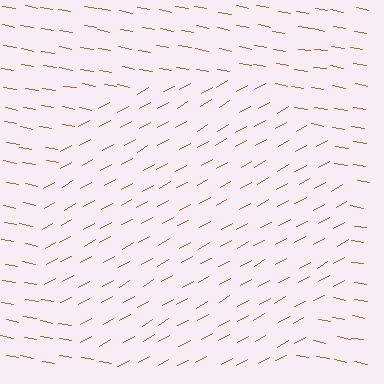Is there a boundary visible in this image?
Yes, there is a texture boundary formed by a change in line orientation.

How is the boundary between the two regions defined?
The boundary is defined purely by a change in line orientation (approximately 40 degrees difference). All lines are the same color and thickness.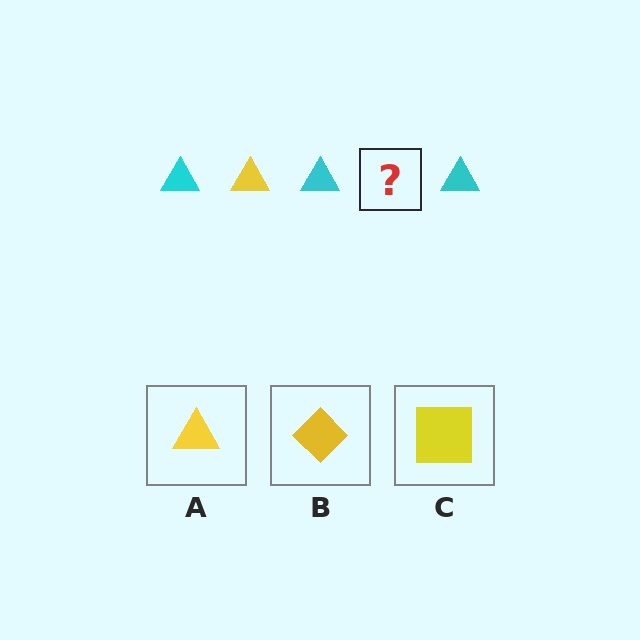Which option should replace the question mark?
Option A.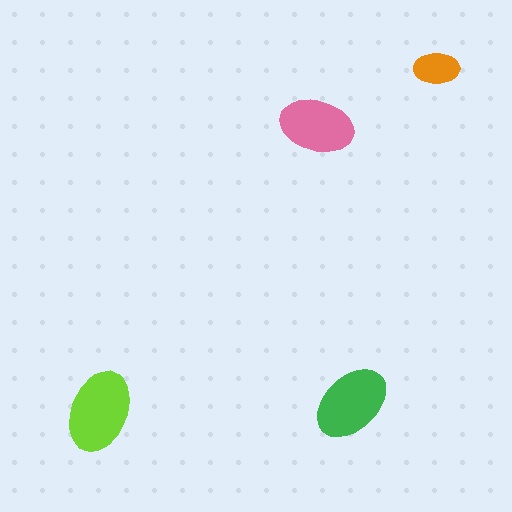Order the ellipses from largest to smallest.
the lime one, the green one, the pink one, the orange one.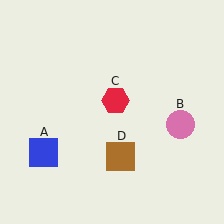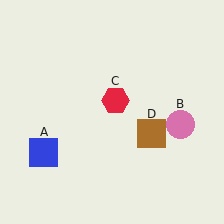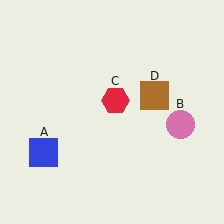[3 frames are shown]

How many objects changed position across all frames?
1 object changed position: brown square (object D).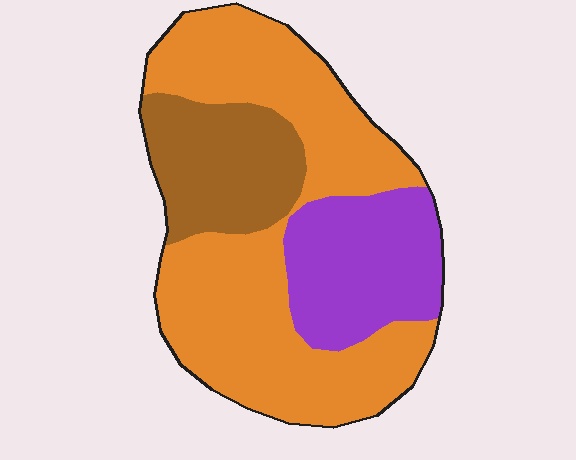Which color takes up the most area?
Orange, at roughly 60%.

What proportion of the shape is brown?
Brown takes up about one fifth (1/5) of the shape.